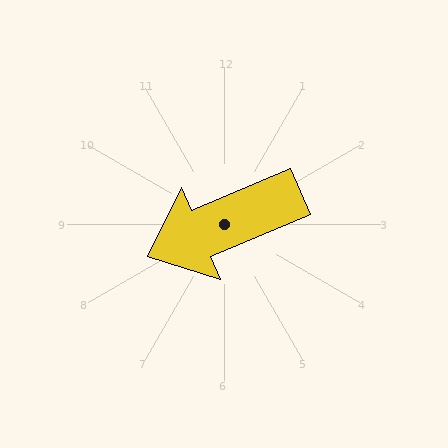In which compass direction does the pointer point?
Southwest.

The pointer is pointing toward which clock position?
Roughly 8 o'clock.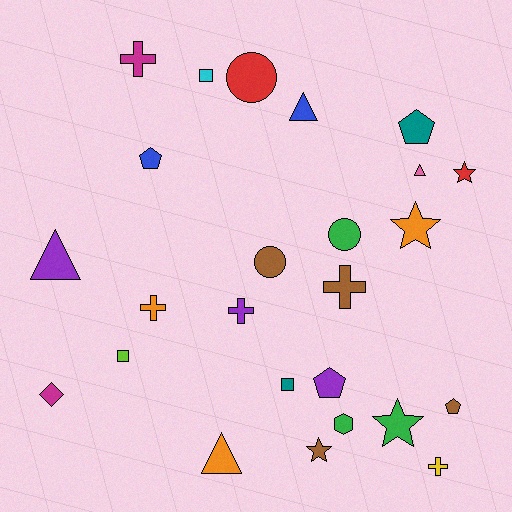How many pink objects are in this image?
There is 1 pink object.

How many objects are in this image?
There are 25 objects.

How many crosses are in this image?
There are 5 crosses.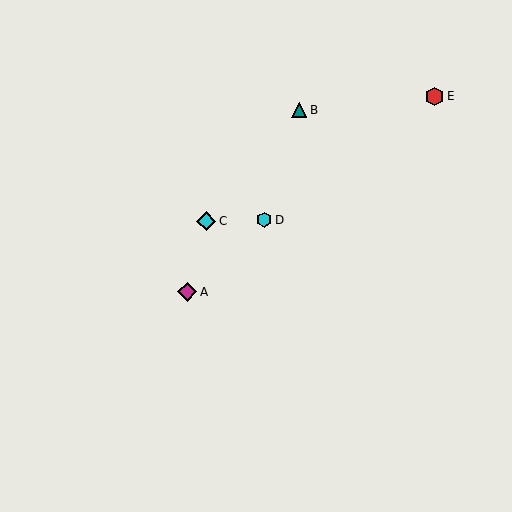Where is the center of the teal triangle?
The center of the teal triangle is at (299, 110).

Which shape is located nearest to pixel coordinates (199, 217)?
The cyan diamond (labeled C) at (206, 221) is nearest to that location.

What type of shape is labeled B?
Shape B is a teal triangle.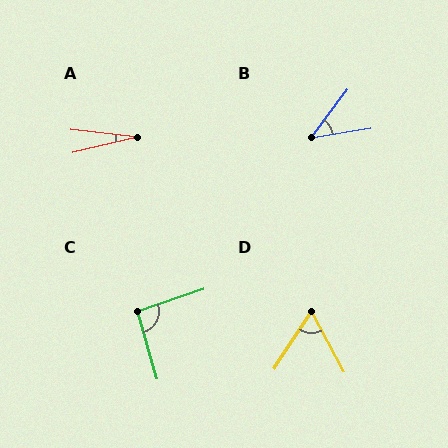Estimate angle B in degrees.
Approximately 45 degrees.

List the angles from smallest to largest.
A (20°), B (45°), D (62°), C (93°).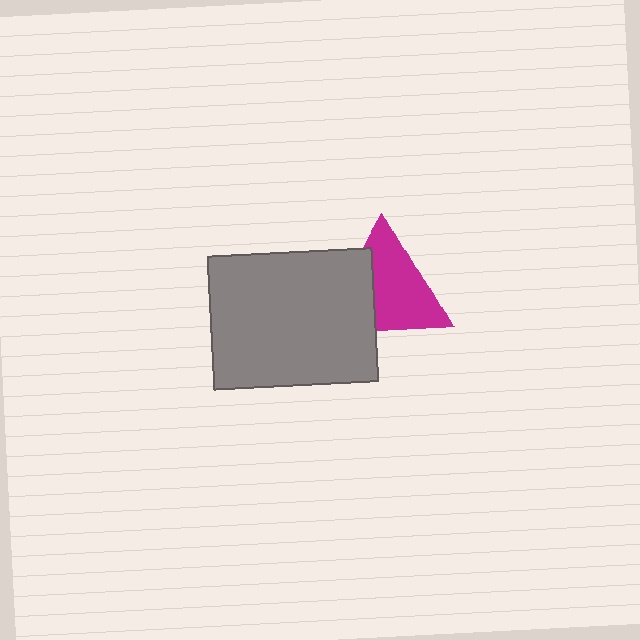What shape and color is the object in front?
The object in front is a gray rectangle.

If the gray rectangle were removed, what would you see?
You would see the complete magenta triangle.